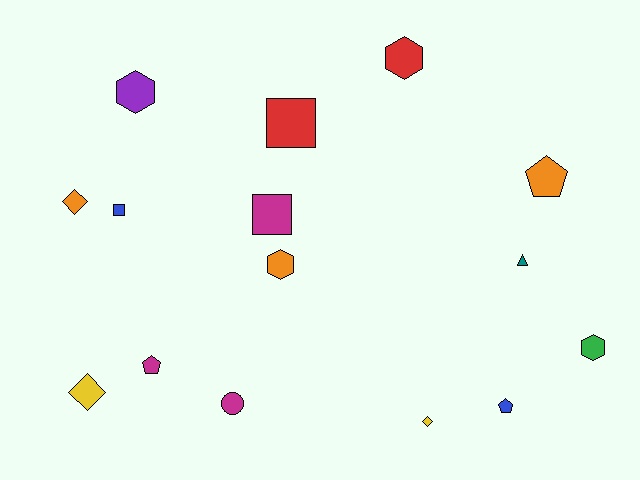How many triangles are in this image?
There is 1 triangle.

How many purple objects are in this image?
There is 1 purple object.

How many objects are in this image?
There are 15 objects.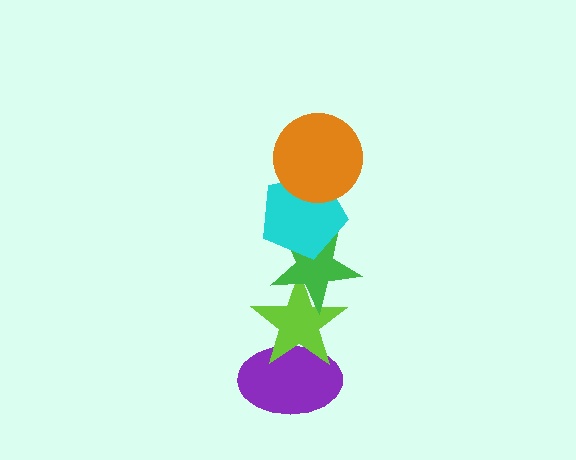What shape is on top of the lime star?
The green star is on top of the lime star.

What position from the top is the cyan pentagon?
The cyan pentagon is 2nd from the top.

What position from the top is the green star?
The green star is 3rd from the top.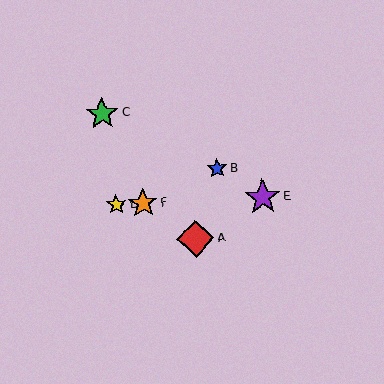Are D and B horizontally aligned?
No, D is at y≈205 and B is at y≈168.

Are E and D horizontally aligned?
Yes, both are at y≈197.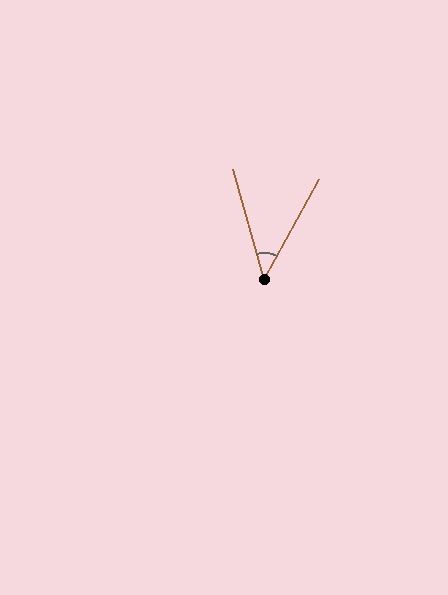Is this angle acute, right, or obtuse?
It is acute.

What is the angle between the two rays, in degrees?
Approximately 44 degrees.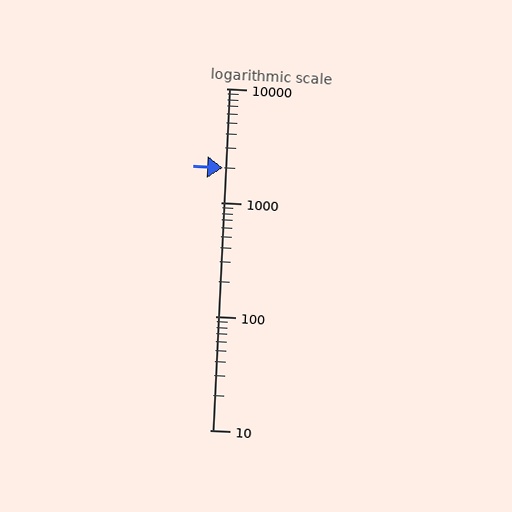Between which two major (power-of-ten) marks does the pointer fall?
The pointer is between 1000 and 10000.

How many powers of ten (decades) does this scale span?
The scale spans 3 decades, from 10 to 10000.